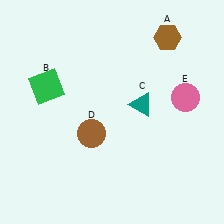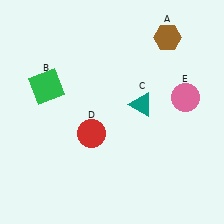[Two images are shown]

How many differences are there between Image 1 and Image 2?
There is 1 difference between the two images.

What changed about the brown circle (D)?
In Image 1, D is brown. In Image 2, it changed to red.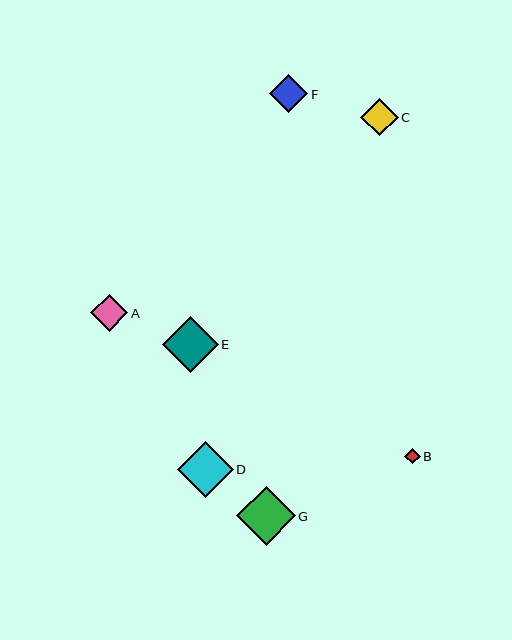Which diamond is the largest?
Diamond G is the largest with a size of approximately 58 pixels.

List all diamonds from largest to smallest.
From largest to smallest: G, E, D, F, C, A, B.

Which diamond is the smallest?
Diamond B is the smallest with a size of approximately 15 pixels.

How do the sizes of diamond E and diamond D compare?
Diamond E and diamond D are approximately the same size.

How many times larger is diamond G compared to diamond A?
Diamond G is approximately 1.6 times the size of diamond A.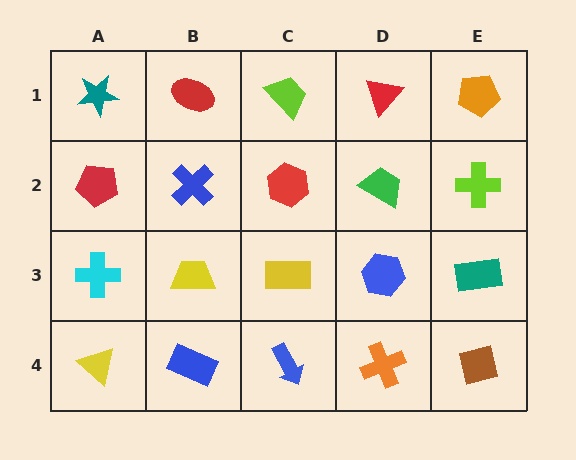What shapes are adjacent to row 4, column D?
A blue hexagon (row 3, column D), a blue arrow (row 4, column C), a brown square (row 4, column E).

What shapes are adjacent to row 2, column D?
A red triangle (row 1, column D), a blue hexagon (row 3, column D), a red hexagon (row 2, column C), a lime cross (row 2, column E).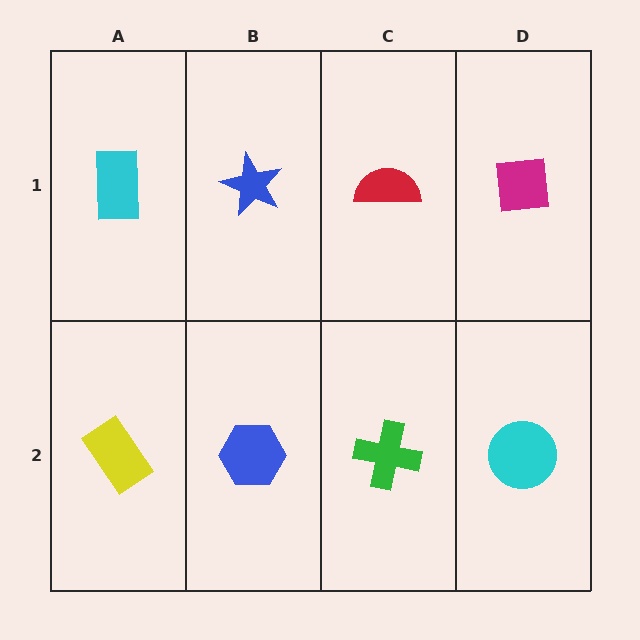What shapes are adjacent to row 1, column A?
A yellow rectangle (row 2, column A), a blue star (row 1, column B).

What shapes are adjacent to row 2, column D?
A magenta square (row 1, column D), a green cross (row 2, column C).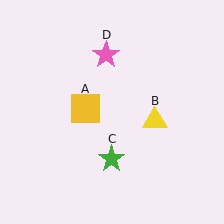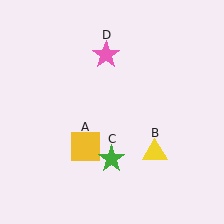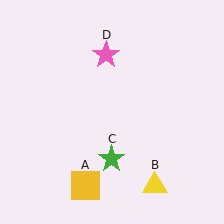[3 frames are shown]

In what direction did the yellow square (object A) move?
The yellow square (object A) moved down.